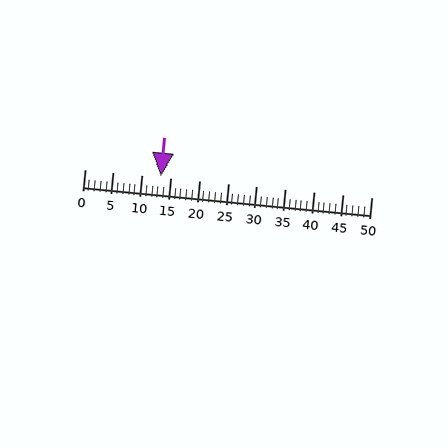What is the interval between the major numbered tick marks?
The major tick marks are spaced 5 units apart.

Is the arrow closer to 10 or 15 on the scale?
The arrow is closer to 15.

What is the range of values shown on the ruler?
The ruler shows values from 0 to 50.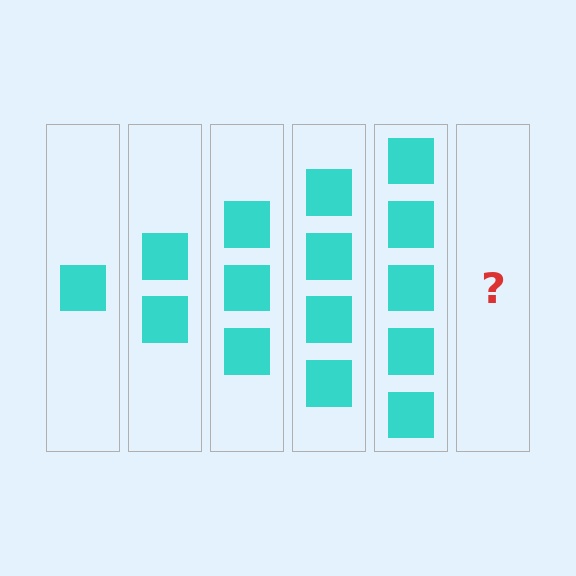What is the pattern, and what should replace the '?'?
The pattern is that each step adds one more square. The '?' should be 6 squares.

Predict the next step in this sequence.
The next step is 6 squares.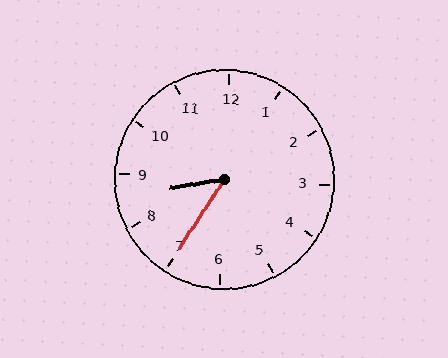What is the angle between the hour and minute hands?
Approximately 48 degrees.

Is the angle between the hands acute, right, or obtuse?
It is acute.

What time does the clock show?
8:35.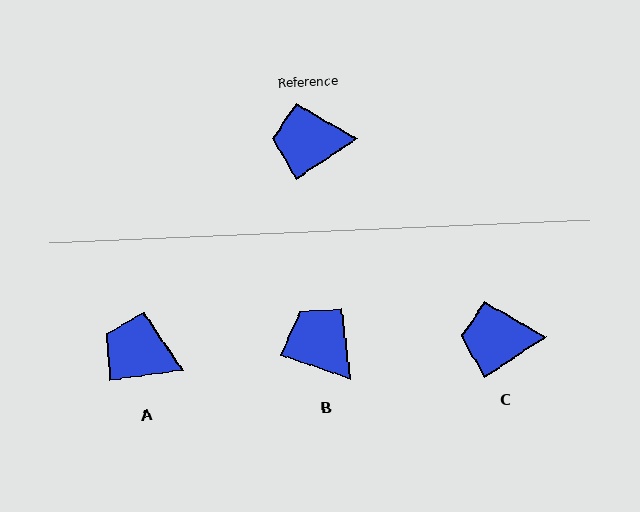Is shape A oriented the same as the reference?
No, it is off by about 26 degrees.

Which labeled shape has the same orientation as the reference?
C.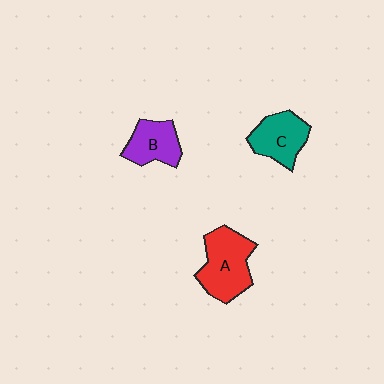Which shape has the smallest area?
Shape B (purple).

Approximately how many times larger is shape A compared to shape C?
Approximately 1.3 times.